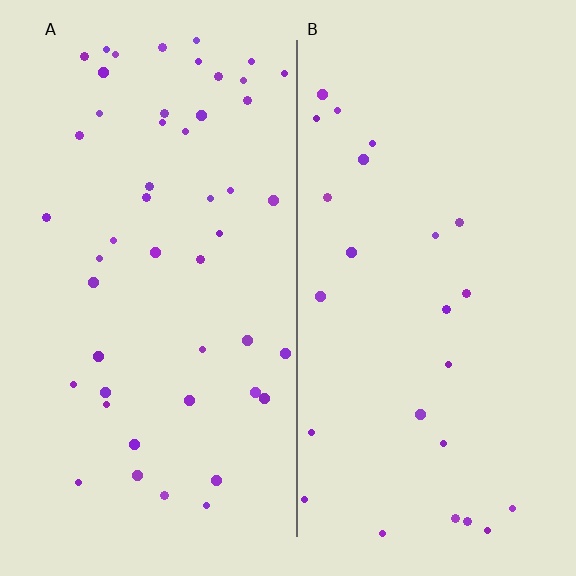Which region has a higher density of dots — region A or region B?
A (the left).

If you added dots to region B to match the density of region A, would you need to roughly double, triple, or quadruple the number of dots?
Approximately double.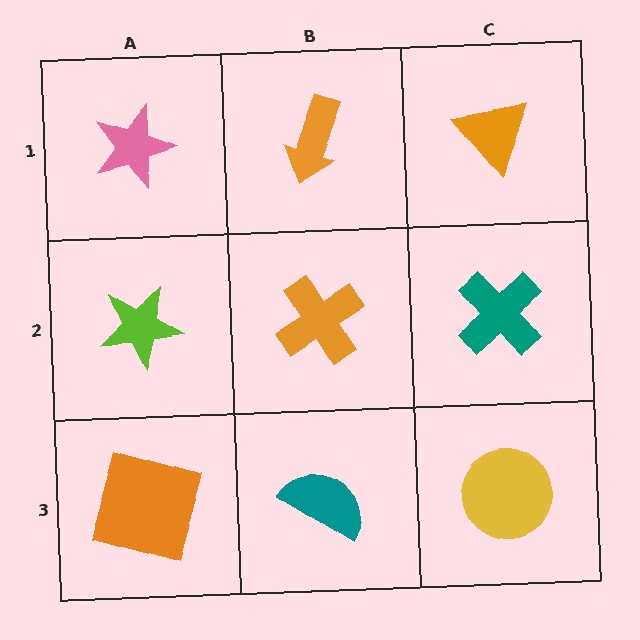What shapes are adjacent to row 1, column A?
A lime star (row 2, column A), an orange arrow (row 1, column B).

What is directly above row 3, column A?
A lime star.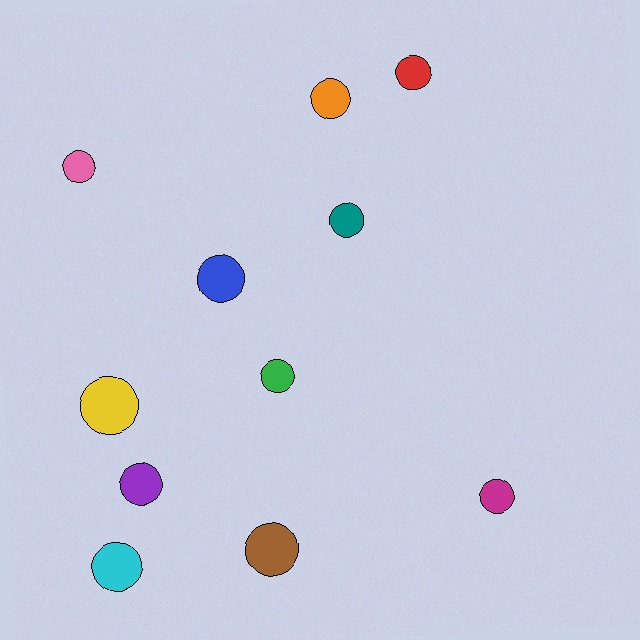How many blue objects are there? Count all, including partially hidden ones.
There is 1 blue object.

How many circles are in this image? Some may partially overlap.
There are 11 circles.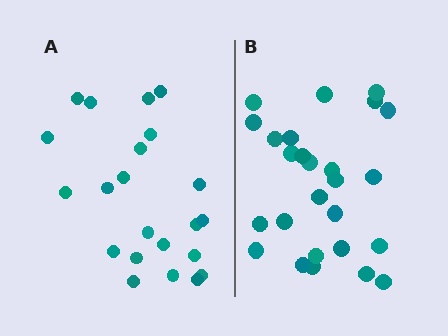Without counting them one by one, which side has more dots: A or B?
Region B (the right region) has more dots.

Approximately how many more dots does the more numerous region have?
Region B has about 4 more dots than region A.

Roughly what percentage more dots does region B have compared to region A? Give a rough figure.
About 20% more.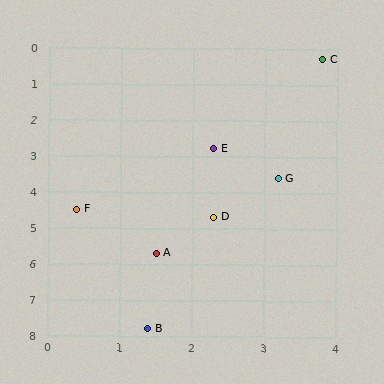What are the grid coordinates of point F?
Point F is at approximately (0.4, 4.5).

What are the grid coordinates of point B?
Point B is at approximately (1.4, 7.8).